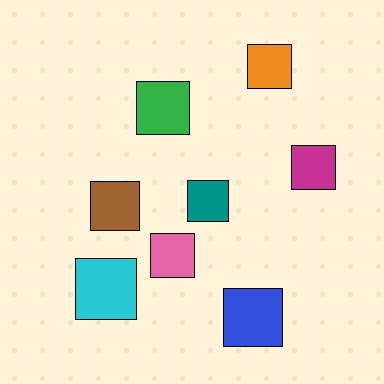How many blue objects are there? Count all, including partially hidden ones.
There is 1 blue object.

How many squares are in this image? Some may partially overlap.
There are 8 squares.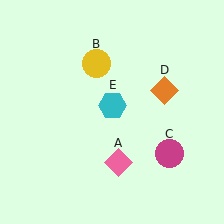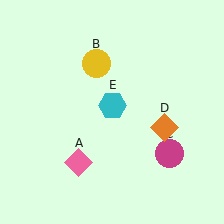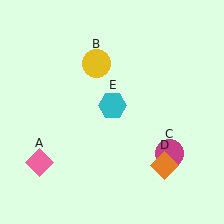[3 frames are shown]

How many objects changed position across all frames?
2 objects changed position: pink diamond (object A), orange diamond (object D).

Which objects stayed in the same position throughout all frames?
Yellow circle (object B) and magenta circle (object C) and cyan hexagon (object E) remained stationary.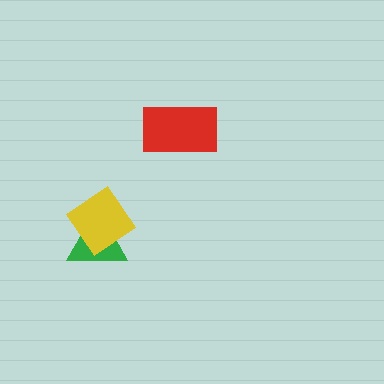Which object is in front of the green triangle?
The yellow diamond is in front of the green triangle.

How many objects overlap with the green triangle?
1 object overlaps with the green triangle.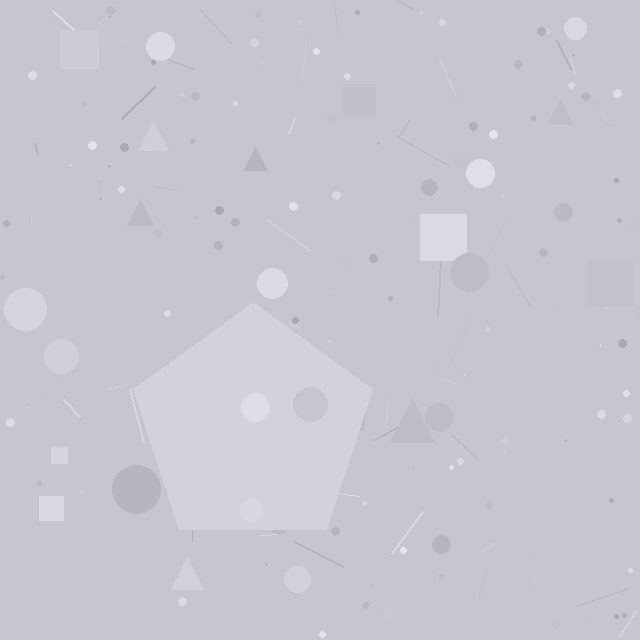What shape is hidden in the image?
A pentagon is hidden in the image.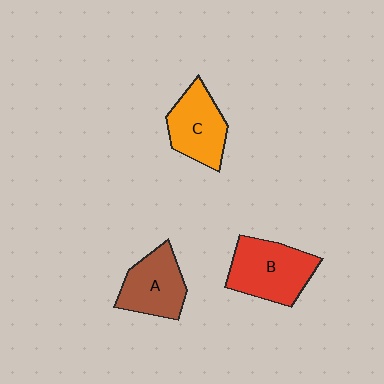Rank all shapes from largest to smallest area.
From largest to smallest: B (red), C (orange), A (brown).